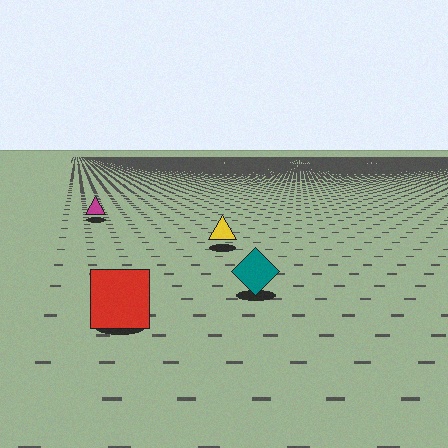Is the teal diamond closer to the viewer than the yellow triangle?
Yes. The teal diamond is closer — you can tell from the texture gradient: the ground texture is coarser near it.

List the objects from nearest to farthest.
From nearest to farthest: the red square, the teal diamond, the yellow triangle, the magenta triangle.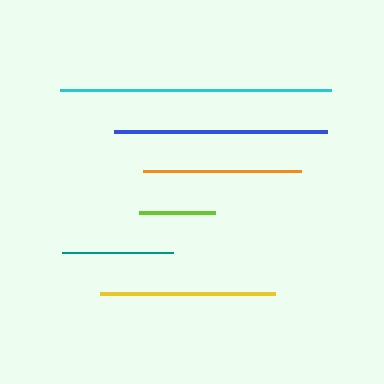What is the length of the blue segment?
The blue segment is approximately 214 pixels long.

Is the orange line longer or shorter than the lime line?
The orange line is longer than the lime line.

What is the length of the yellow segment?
The yellow segment is approximately 175 pixels long.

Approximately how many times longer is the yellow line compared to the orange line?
The yellow line is approximately 1.1 times the length of the orange line.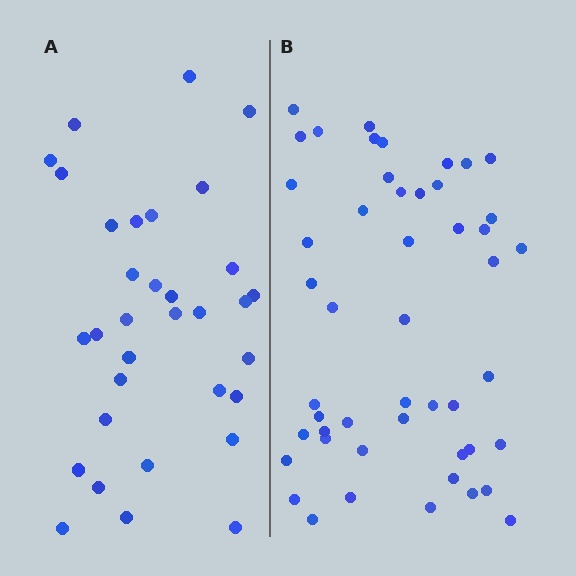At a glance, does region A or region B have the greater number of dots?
Region B (the right region) has more dots.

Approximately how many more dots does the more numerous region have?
Region B has approximately 15 more dots than region A.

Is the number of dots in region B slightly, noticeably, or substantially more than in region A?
Region B has substantially more. The ratio is roughly 1.5 to 1.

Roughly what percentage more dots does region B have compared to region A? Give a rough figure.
About 50% more.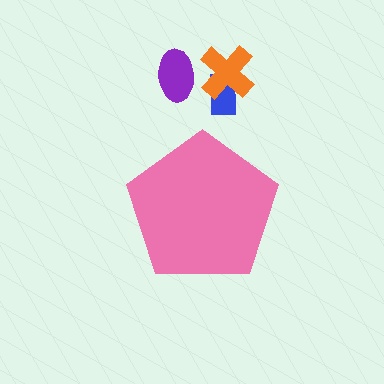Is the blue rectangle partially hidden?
No, the blue rectangle is fully visible.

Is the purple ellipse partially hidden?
No, the purple ellipse is fully visible.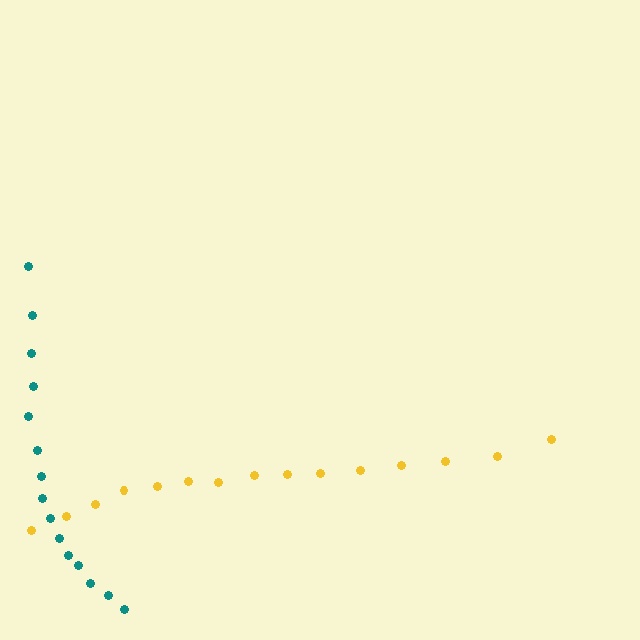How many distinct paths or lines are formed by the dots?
There are 2 distinct paths.